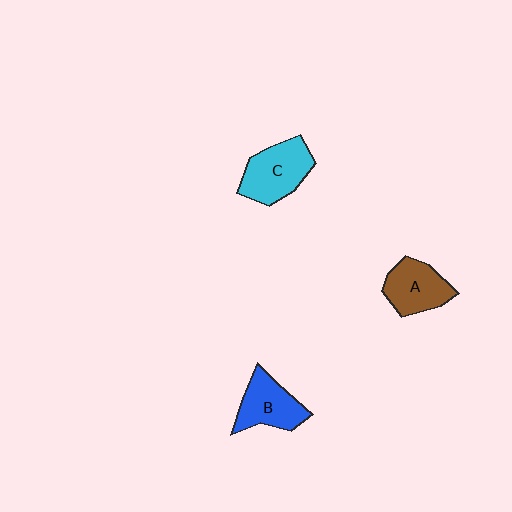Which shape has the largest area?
Shape C (cyan).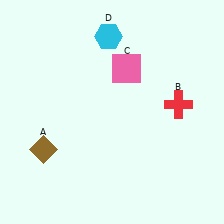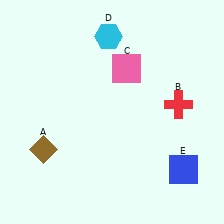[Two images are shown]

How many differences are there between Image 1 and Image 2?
There is 1 difference between the two images.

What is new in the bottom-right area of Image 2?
A blue square (E) was added in the bottom-right area of Image 2.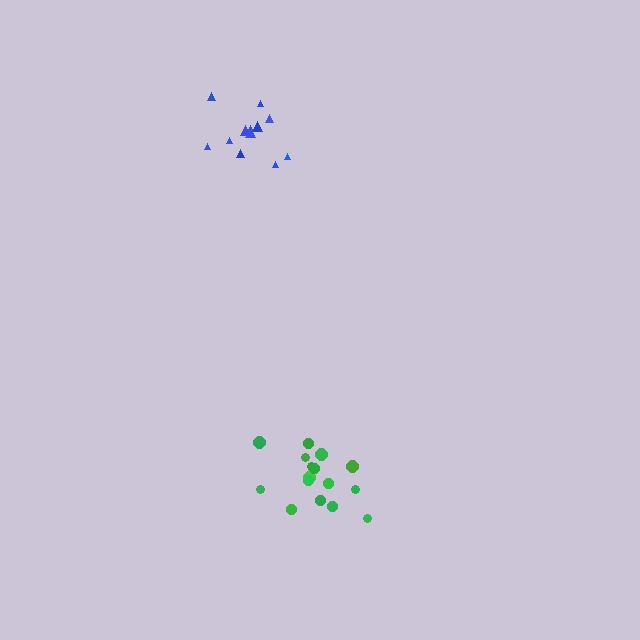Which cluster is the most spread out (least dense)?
Green.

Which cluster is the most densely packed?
Blue.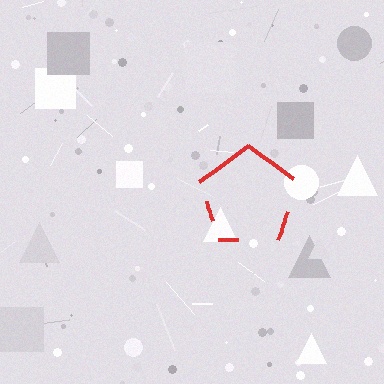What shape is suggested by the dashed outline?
The dashed outline suggests a pentagon.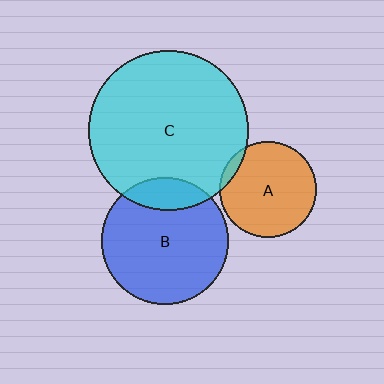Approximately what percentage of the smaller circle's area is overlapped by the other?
Approximately 15%.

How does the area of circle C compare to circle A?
Approximately 2.8 times.